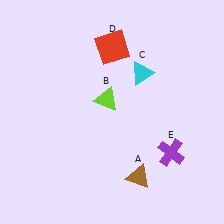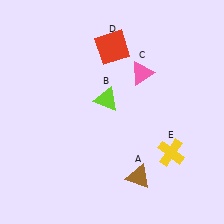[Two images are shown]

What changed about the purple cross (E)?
In Image 1, E is purple. In Image 2, it changed to yellow.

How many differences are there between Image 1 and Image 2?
There are 2 differences between the two images.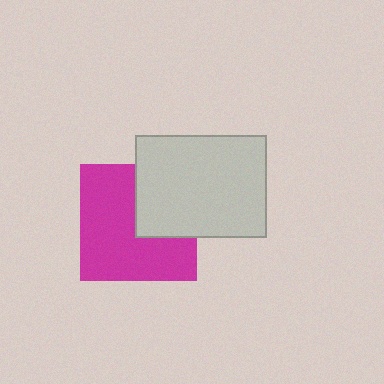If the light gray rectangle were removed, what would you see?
You would see the complete magenta square.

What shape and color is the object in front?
The object in front is a light gray rectangle.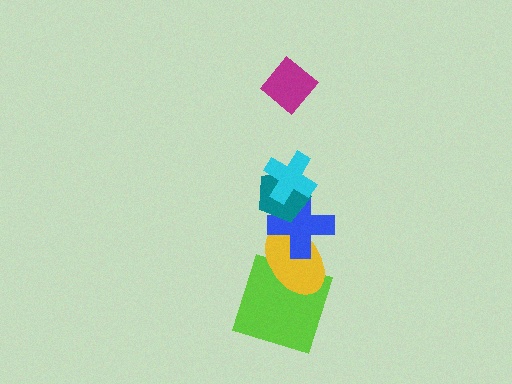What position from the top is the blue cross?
The blue cross is 4th from the top.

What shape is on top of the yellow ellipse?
The blue cross is on top of the yellow ellipse.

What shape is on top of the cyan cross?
The magenta diamond is on top of the cyan cross.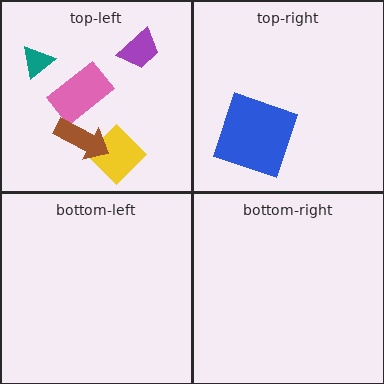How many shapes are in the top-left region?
5.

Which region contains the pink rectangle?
The top-left region.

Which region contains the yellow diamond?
The top-left region.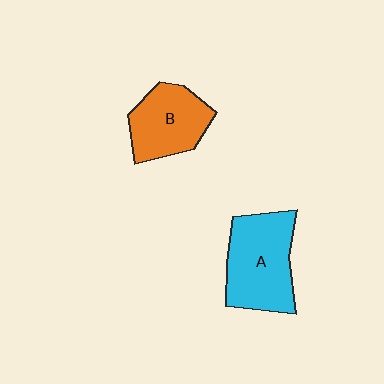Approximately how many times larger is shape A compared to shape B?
Approximately 1.3 times.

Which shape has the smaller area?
Shape B (orange).